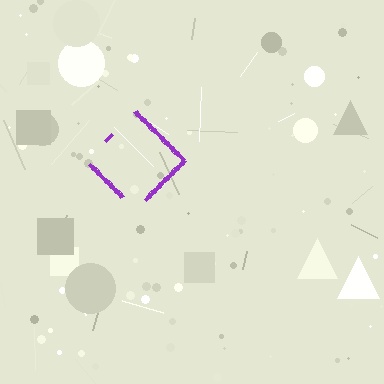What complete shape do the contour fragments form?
The contour fragments form a diamond.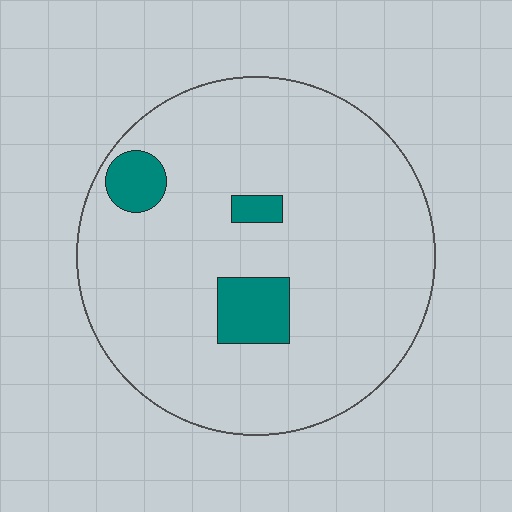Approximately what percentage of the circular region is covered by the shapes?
Approximately 10%.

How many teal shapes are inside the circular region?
3.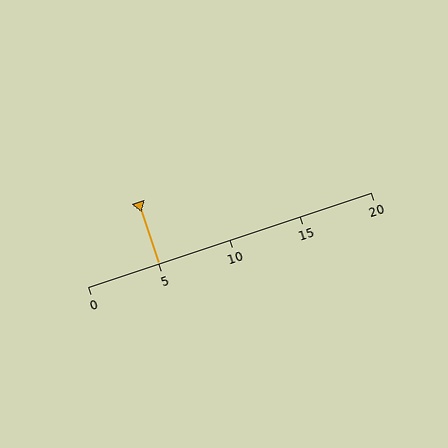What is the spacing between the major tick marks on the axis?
The major ticks are spaced 5 apart.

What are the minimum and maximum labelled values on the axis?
The axis runs from 0 to 20.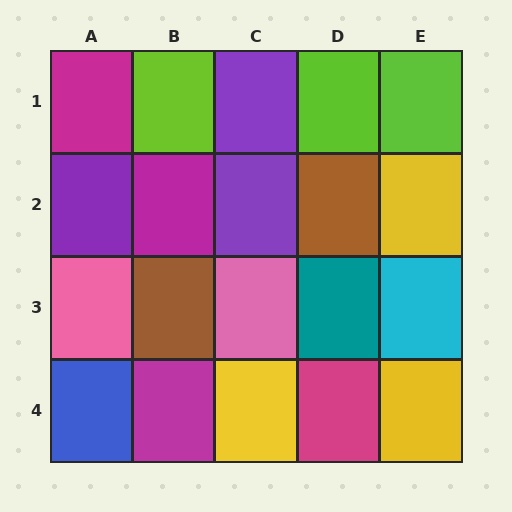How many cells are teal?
1 cell is teal.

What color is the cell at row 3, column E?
Cyan.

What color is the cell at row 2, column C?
Purple.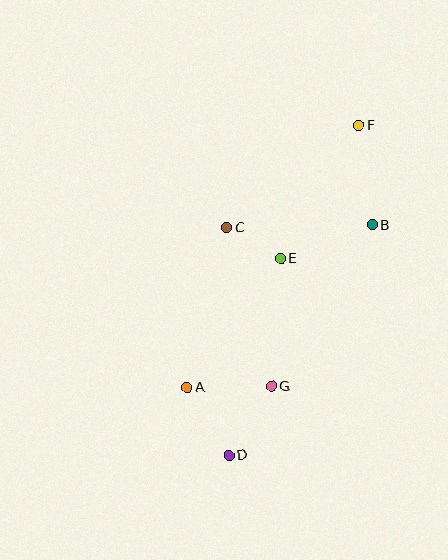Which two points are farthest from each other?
Points D and F are farthest from each other.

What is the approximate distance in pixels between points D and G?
The distance between D and G is approximately 81 pixels.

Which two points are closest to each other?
Points C and E are closest to each other.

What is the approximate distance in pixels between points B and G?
The distance between B and G is approximately 190 pixels.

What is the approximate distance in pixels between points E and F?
The distance between E and F is approximately 154 pixels.